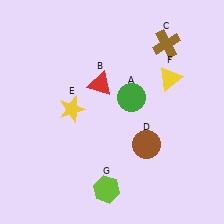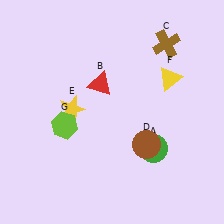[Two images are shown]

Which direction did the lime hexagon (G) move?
The lime hexagon (G) moved up.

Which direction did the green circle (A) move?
The green circle (A) moved down.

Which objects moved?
The objects that moved are: the green circle (A), the lime hexagon (G).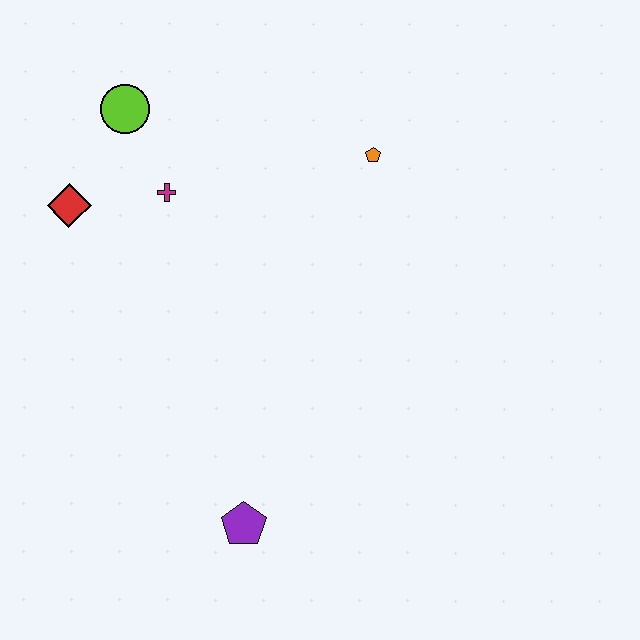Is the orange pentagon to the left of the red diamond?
No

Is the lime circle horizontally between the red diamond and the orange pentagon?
Yes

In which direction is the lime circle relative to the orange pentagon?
The lime circle is to the left of the orange pentagon.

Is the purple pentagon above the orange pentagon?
No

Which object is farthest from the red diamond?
The purple pentagon is farthest from the red diamond.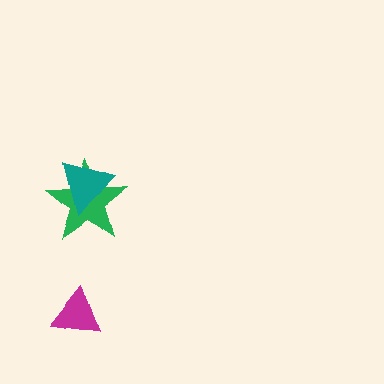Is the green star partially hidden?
Yes, it is partially covered by another shape.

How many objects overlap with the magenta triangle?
0 objects overlap with the magenta triangle.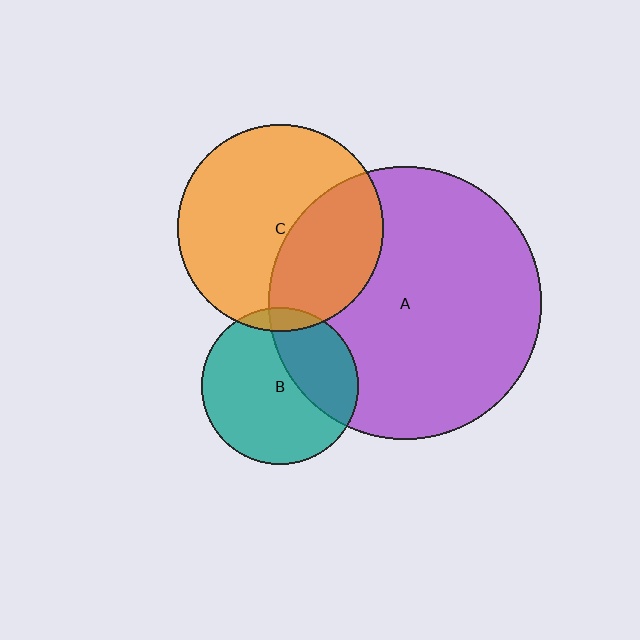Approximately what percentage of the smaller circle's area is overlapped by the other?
Approximately 35%.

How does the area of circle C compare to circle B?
Approximately 1.7 times.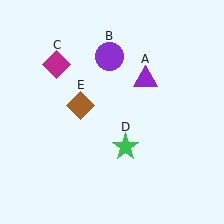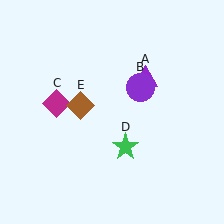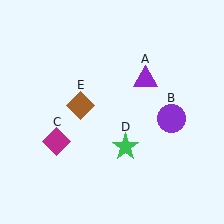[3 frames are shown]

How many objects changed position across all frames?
2 objects changed position: purple circle (object B), magenta diamond (object C).